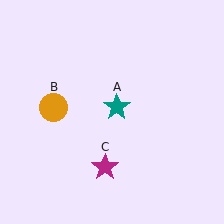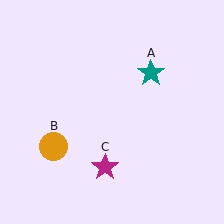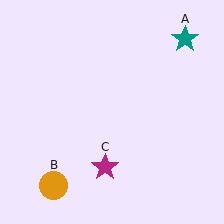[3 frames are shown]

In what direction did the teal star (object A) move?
The teal star (object A) moved up and to the right.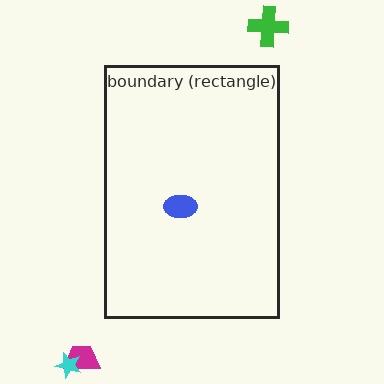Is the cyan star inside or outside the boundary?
Outside.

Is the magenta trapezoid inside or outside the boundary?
Outside.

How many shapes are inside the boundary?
1 inside, 3 outside.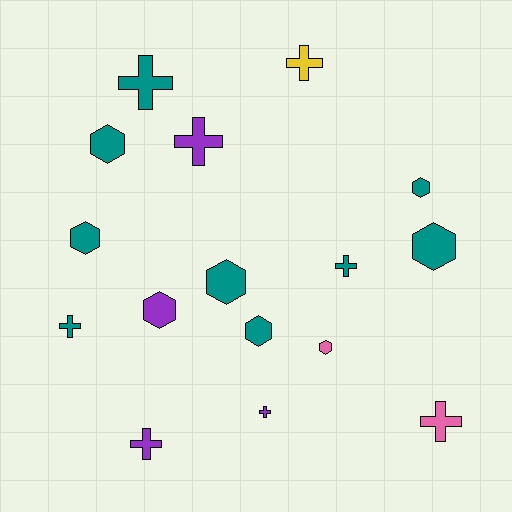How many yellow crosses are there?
There is 1 yellow cross.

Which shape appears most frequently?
Cross, with 8 objects.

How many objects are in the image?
There are 16 objects.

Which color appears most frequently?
Teal, with 9 objects.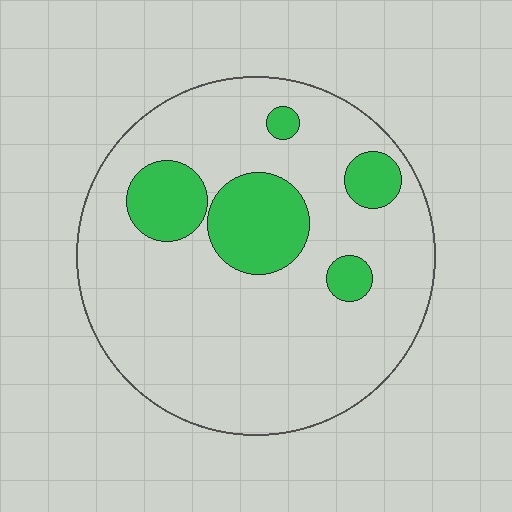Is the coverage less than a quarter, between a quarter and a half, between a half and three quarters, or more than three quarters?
Less than a quarter.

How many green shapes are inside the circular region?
5.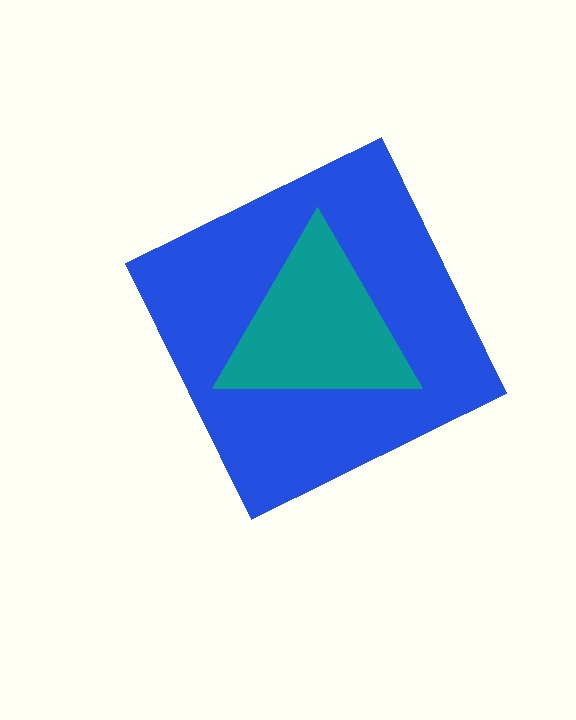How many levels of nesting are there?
2.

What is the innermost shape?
The teal triangle.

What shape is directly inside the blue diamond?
The teal triangle.